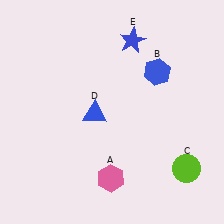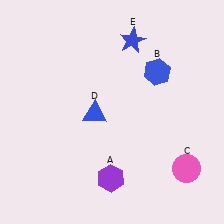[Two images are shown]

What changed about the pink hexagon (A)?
In Image 1, A is pink. In Image 2, it changed to purple.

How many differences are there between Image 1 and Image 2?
There are 2 differences between the two images.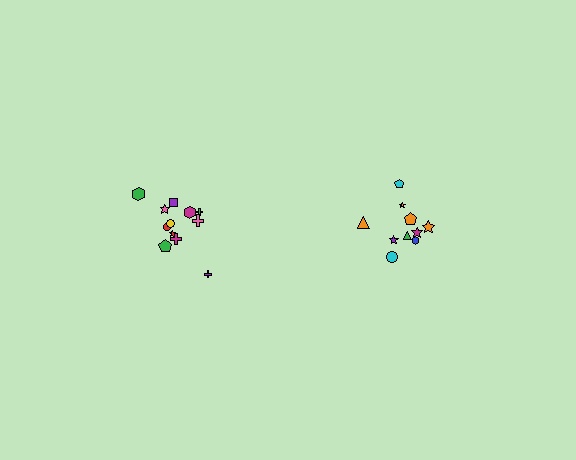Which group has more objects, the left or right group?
The left group.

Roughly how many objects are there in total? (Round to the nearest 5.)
Roughly 20 objects in total.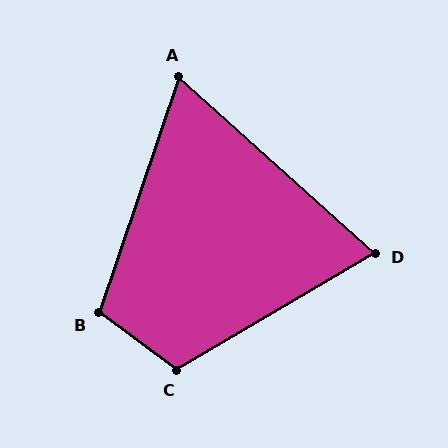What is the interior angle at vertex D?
Approximately 72 degrees (acute).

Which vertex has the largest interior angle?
C, at approximately 113 degrees.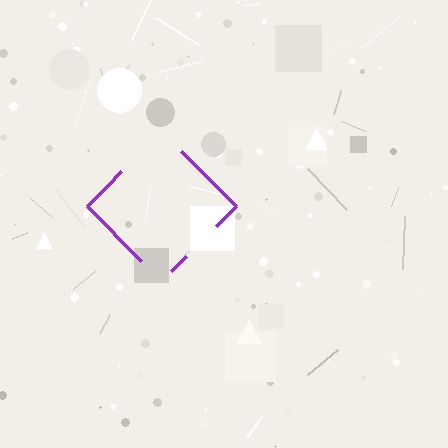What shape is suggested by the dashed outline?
The dashed outline suggests a diamond.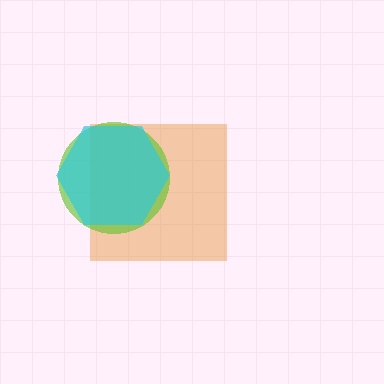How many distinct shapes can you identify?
There are 3 distinct shapes: an orange square, a lime circle, a cyan hexagon.